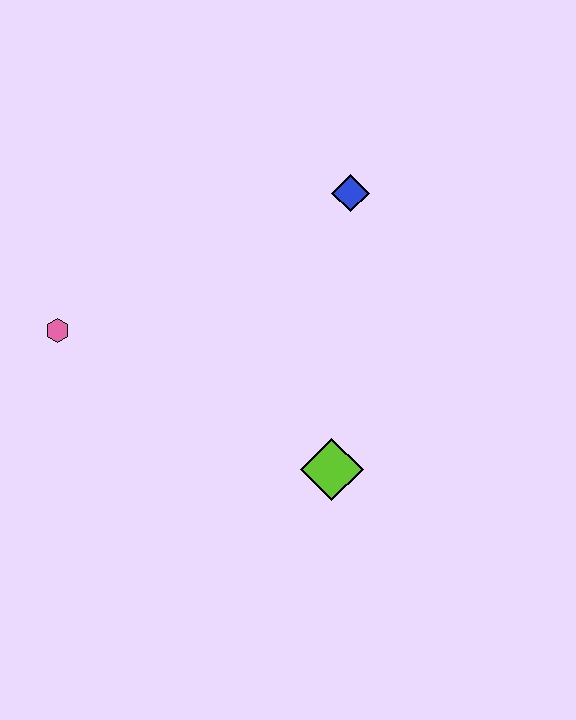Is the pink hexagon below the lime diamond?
No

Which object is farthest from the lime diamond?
The pink hexagon is farthest from the lime diamond.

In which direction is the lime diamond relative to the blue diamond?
The lime diamond is below the blue diamond.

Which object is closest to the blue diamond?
The lime diamond is closest to the blue diamond.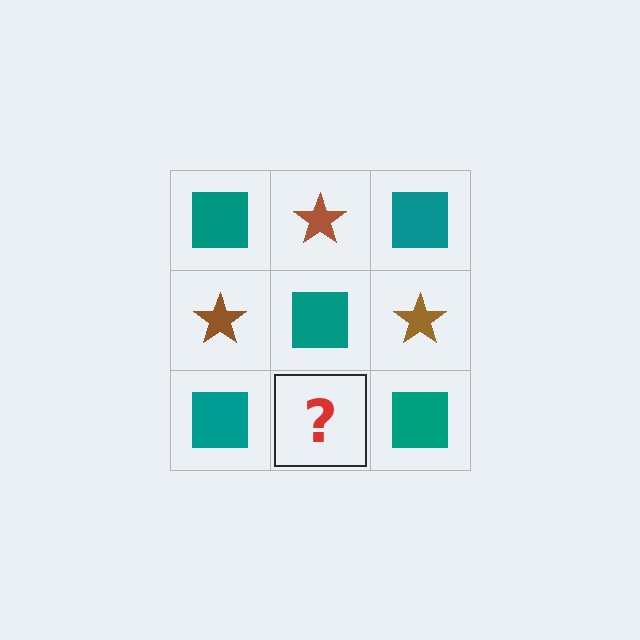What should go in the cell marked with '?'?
The missing cell should contain a brown star.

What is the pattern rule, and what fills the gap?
The rule is that it alternates teal square and brown star in a checkerboard pattern. The gap should be filled with a brown star.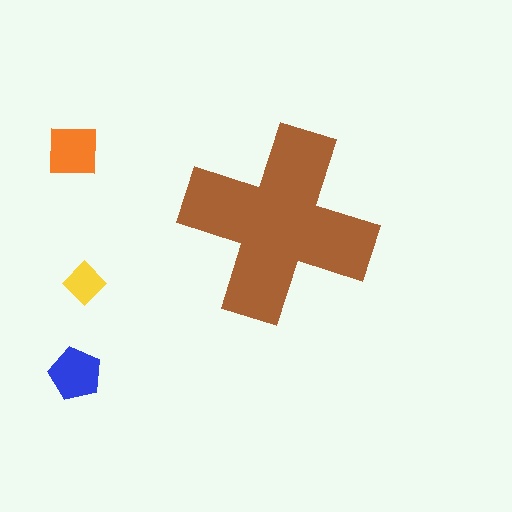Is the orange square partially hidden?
No, the orange square is fully visible.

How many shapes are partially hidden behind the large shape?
0 shapes are partially hidden.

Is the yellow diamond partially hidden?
No, the yellow diamond is fully visible.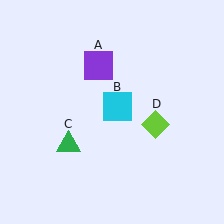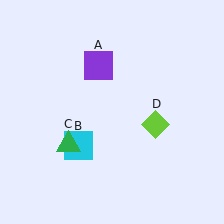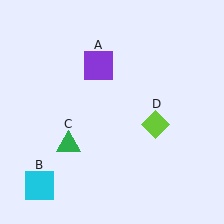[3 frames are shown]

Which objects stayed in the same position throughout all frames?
Purple square (object A) and green triangle (object C) and lime diamond (object D) remained stationary.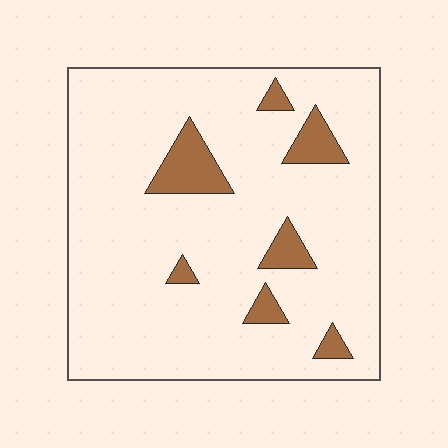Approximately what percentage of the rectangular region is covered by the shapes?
Approximately 10%.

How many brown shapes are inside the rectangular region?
7.